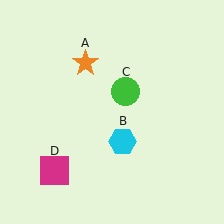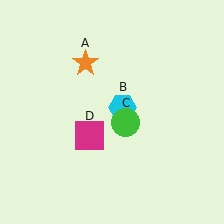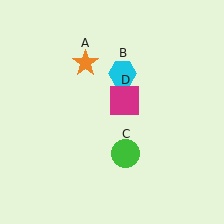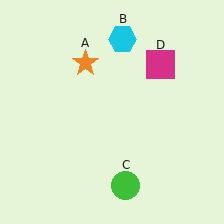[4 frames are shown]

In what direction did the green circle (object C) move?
The green circle (object C) moved down.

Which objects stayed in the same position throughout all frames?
Orange star (object A) remained stationary.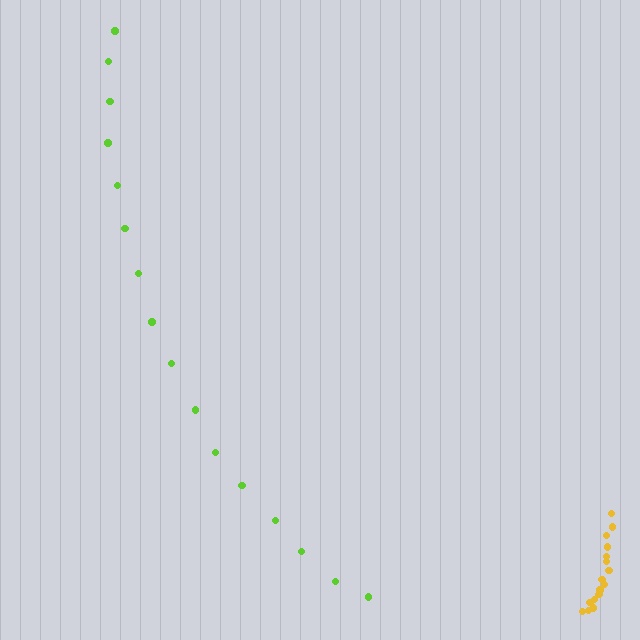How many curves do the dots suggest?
There are 2 distinct paths.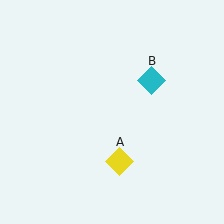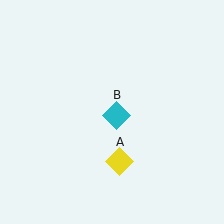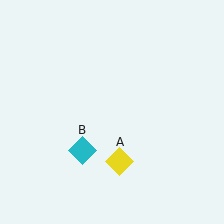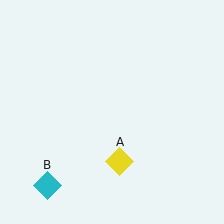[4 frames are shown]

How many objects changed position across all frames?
1 object changed position: cyan diamond (object B).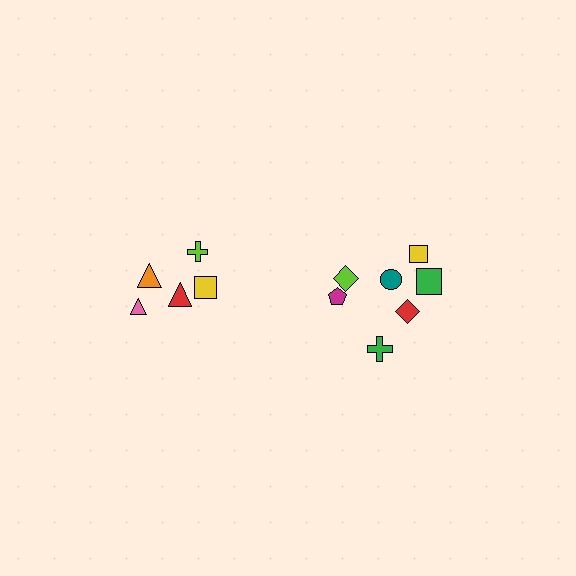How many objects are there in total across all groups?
There are 12 objects.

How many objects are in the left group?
There are 5 objects.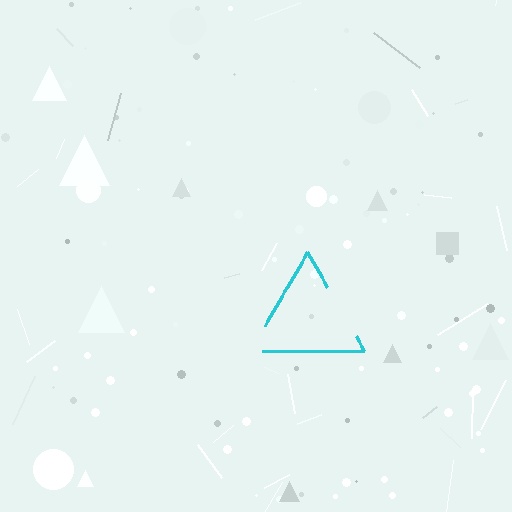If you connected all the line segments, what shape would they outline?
They would outline a triangle.